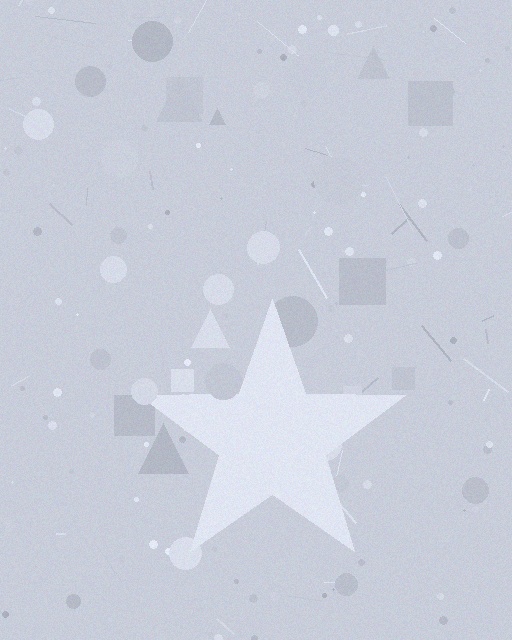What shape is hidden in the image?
A star is hidden in the image.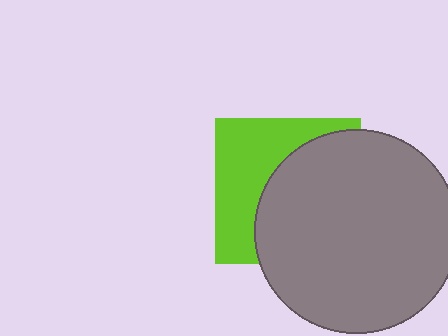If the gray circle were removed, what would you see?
You would see the complete lime square.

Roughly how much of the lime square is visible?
A small part of it is visible (roughly 43%).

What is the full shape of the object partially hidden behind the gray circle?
The partially hidden object is a lime square.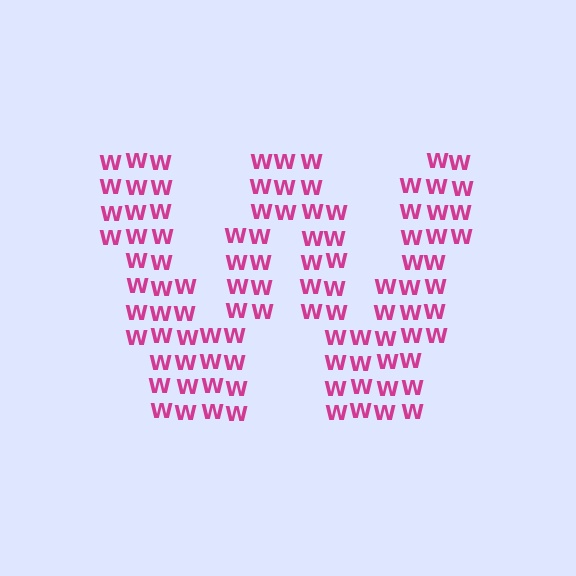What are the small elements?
The small elements are letter W's.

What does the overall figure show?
The overall figure shows the letter W.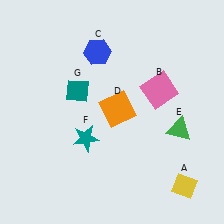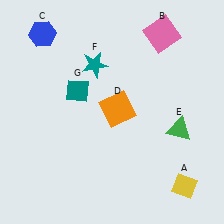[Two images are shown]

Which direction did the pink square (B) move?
The pink square (B) moved up.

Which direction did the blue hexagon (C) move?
The blue hexagon (C) moved left.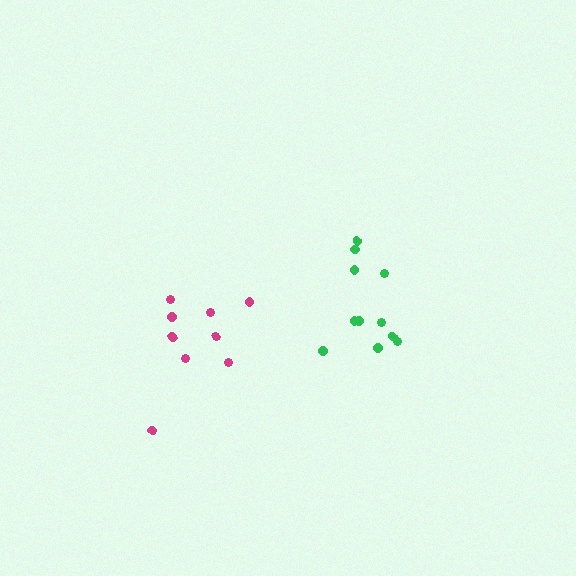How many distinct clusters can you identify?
There are 2 distinct clusters.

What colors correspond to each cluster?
The clusters are colored: magenta, green.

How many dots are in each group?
Group 1: 9 dots, Group 2: 11 dots (20 total).